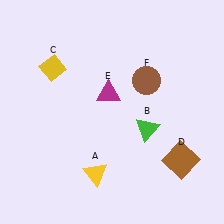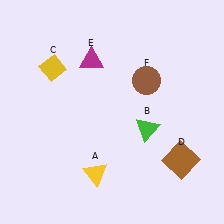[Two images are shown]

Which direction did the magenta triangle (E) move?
The magenta triangle (E) moved up.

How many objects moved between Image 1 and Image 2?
1 object moved between the two images.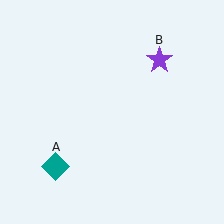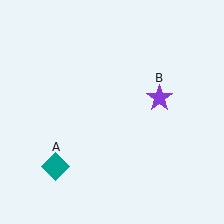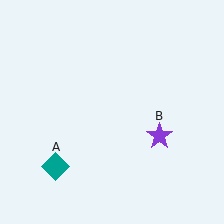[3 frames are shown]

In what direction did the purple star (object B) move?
The purple star (object B) moved down.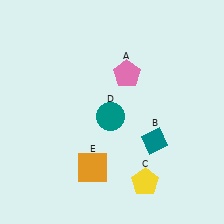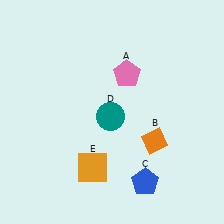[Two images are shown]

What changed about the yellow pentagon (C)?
In Image 1, C is yellow. In Image 2, it changed to blue.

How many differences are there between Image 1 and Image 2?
There are 2 differences between the two images.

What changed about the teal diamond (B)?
In Image 1, B is teal. In Image 2, it changed to orange.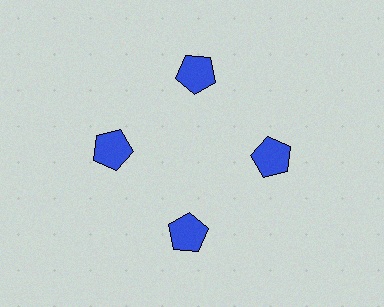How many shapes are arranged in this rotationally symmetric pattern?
There are 4 shapes, arranged in 4 groups of 1.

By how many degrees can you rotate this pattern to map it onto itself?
The pattern maps onto itself every 90 degrees of rotation.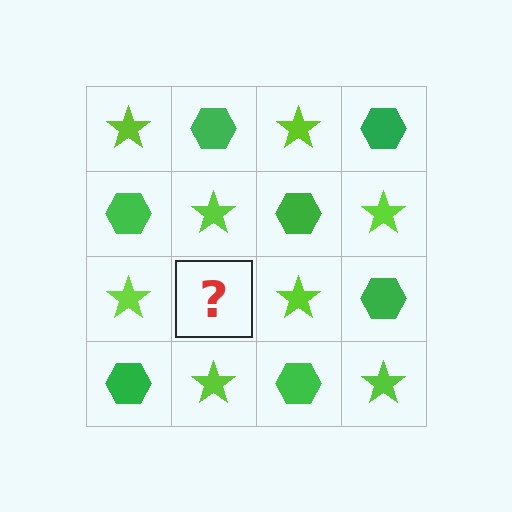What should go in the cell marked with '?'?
The missing cell should contain a green hexagon.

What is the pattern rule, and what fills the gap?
The rule is that it alternates lime star and green hexagon in a checkerboard pattern. The gap should be filled with a green hexagon.